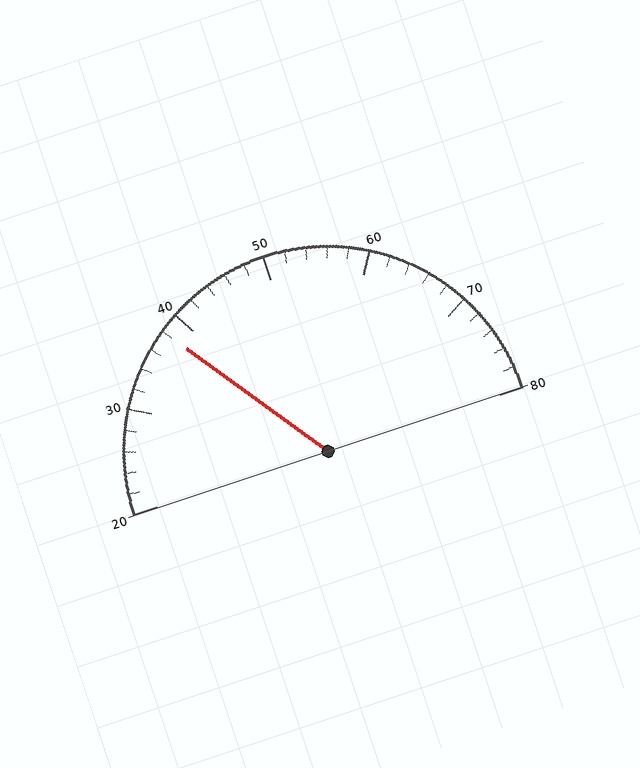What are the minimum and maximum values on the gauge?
The gauge ranges from 20 to 80.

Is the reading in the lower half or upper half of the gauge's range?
The reading is in the lower half of the range (20 to 80).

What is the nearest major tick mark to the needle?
The nearest major tick mark is 40.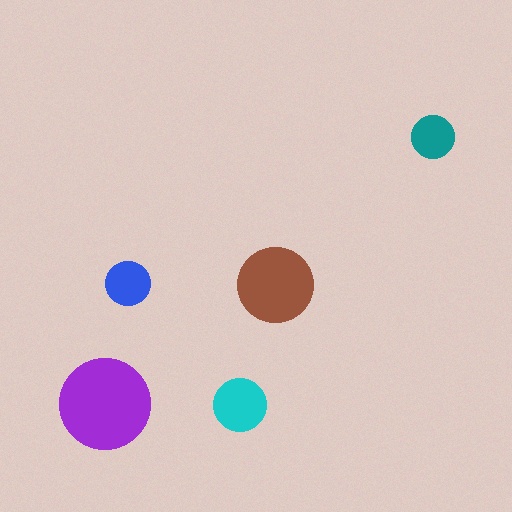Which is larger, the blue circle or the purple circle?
The purple one.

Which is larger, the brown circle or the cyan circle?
The brown one.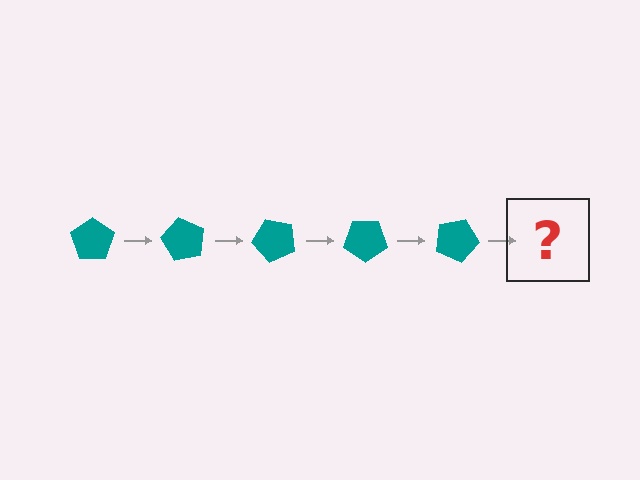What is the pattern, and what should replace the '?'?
The pattern is that the pentagon rotates 60 degrees each step. The '?' should be a teal pentagon rotated 300 degrees.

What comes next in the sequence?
The next element should be a teal pentagon rotated 300 degrees.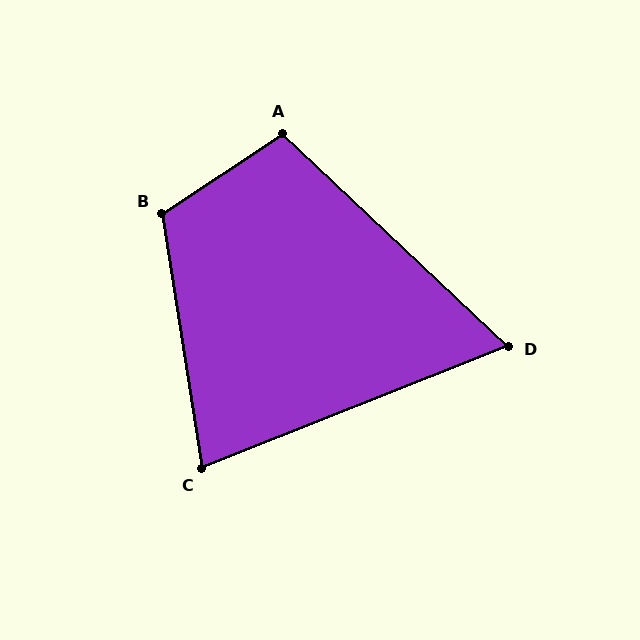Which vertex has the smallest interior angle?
D, at approximately 65 degrees.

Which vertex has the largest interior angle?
B, at approximately 115 degrees.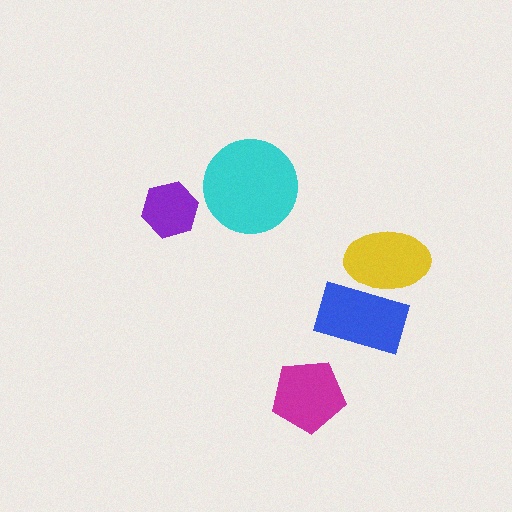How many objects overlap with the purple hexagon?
0 objects overlap with the purple hexagon.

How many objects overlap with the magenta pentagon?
0 objects overlap with the magenta pentagon.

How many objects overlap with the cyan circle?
0 objects overlap with the cyan circle.